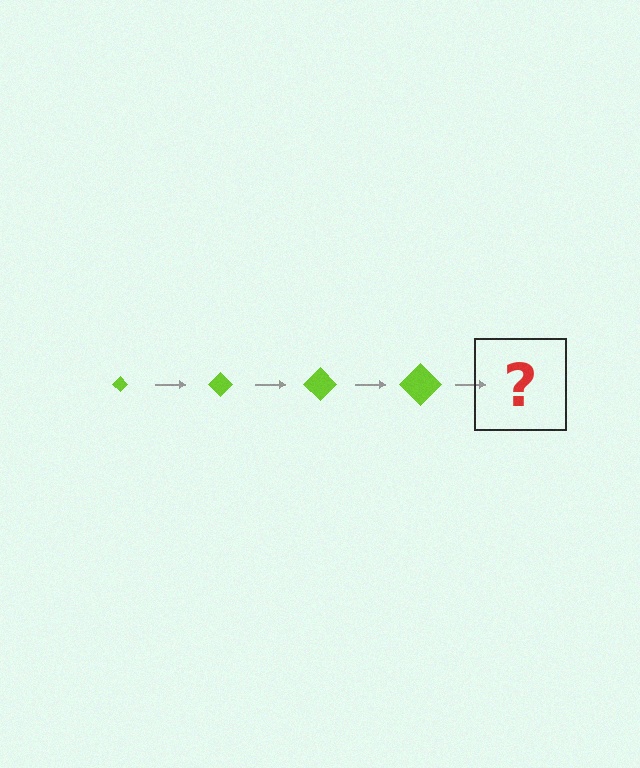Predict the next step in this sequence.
The next step is a lime diamond, larger than the previous one.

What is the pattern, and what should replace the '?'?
The pattern is that the diamond gets progressively larger each step. The '?' should be a lime diamond, larger than the previous one.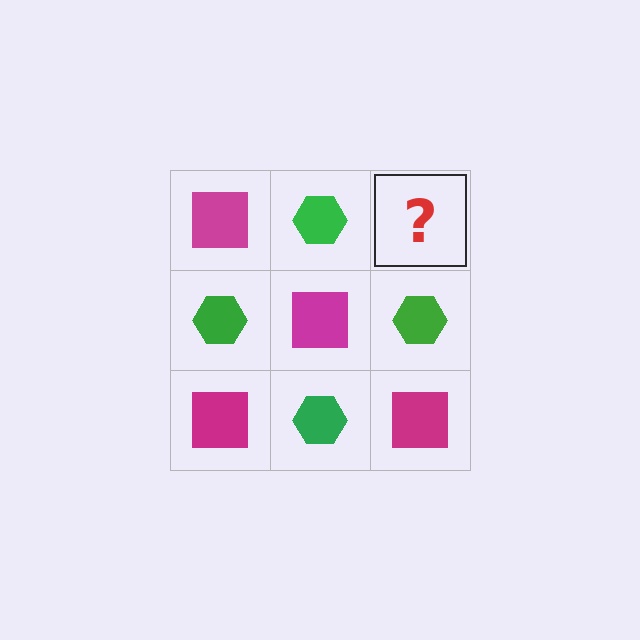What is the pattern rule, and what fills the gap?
The rule is that it alternates magenta square and green hexagon in a checkerboard pattern. The gap should be filled with a magenta square.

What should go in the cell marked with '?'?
The missing cell should contain a magenta square.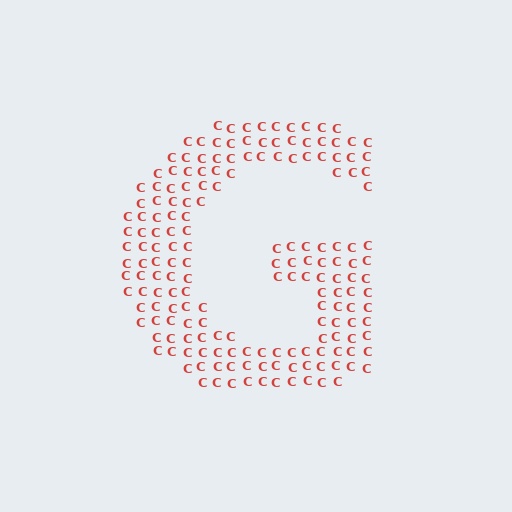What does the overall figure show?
The overall figure shows the letter G.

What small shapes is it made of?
It is made of small letter C's.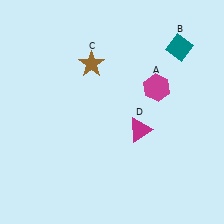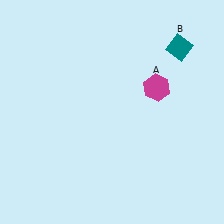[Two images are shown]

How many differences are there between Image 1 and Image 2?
There are 2 differences between the two images.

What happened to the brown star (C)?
The brown star (C) was removed in Image 2. It was in the top-left area of Image 1.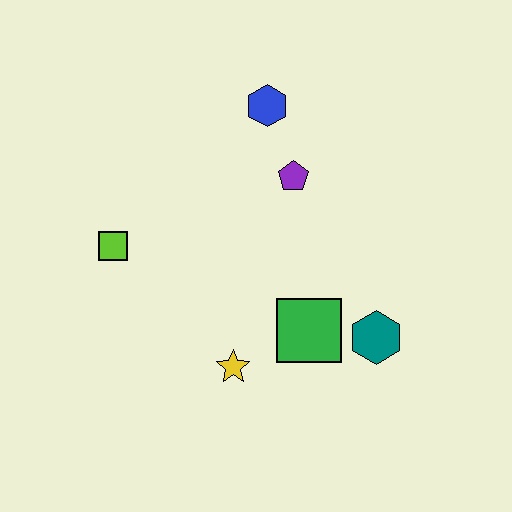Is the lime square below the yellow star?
No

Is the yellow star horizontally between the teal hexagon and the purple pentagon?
No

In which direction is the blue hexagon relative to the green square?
The blue hexagon is above the green square.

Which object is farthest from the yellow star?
The blue hexagon is farthest from the yellow star.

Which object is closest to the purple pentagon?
The blue hexagon is closest to the purple pentagon.